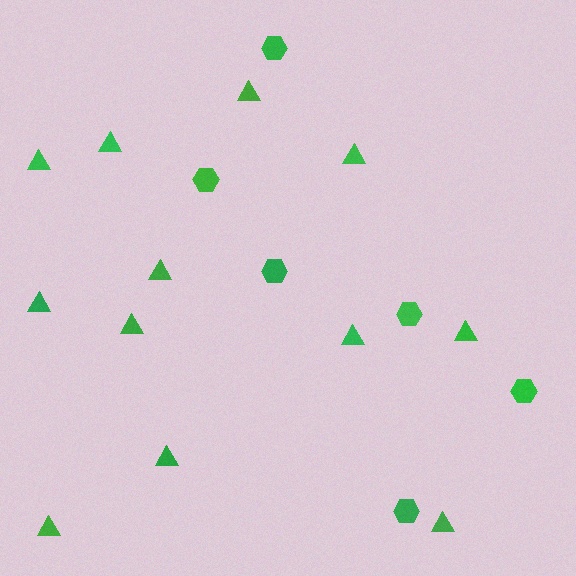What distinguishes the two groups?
There are 2 groups: one group of triangles (12) and one group of hexagons (6).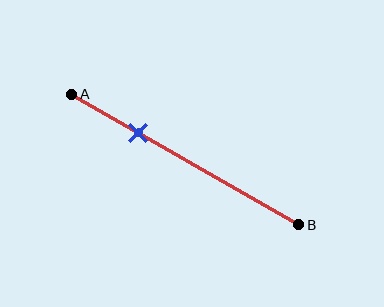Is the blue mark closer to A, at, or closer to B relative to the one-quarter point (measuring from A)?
The blue mark is closer to point B than the one-quarter point of segment AB.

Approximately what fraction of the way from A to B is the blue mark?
The blue mark is approximately 30% of the way from A to B.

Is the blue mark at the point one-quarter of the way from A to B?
No, the mark is at about 30% from A, not at the 25% one-quarter point.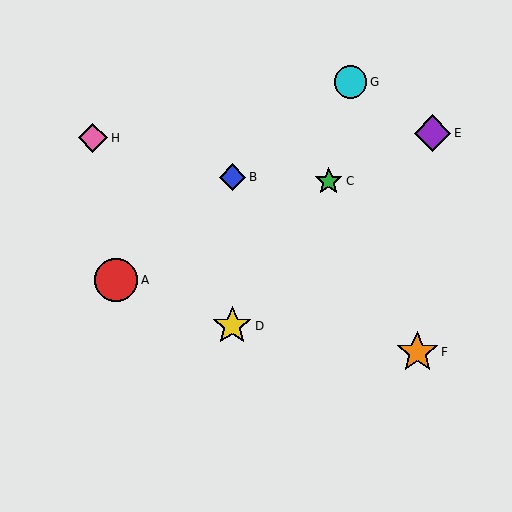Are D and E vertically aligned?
No, D is at x≈232 and E is at x≈433.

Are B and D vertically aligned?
Yes, both are at x≈232.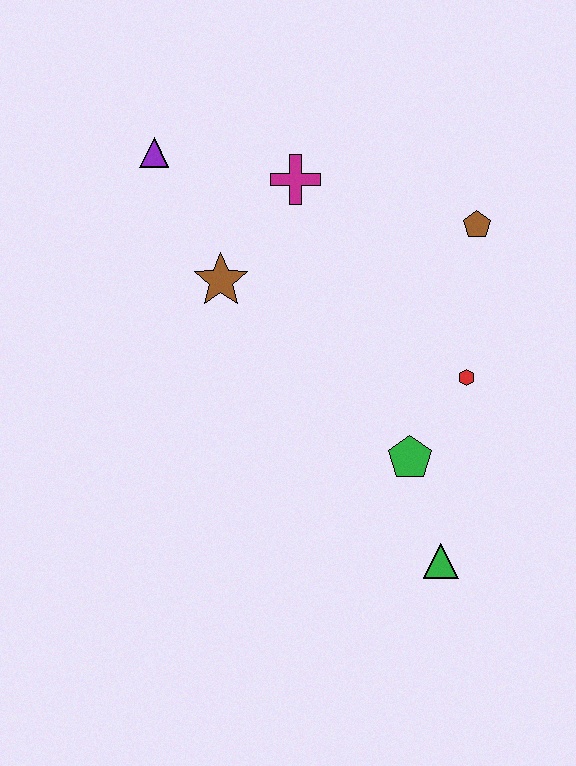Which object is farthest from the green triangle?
The purple triangle is farthest from the green triangle.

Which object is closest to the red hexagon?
The green pentagon is closest to the red hexagon.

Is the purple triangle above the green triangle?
Yes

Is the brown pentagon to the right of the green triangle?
Yes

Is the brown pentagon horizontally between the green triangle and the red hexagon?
No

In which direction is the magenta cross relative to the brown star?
The magenta cross is above the brown star.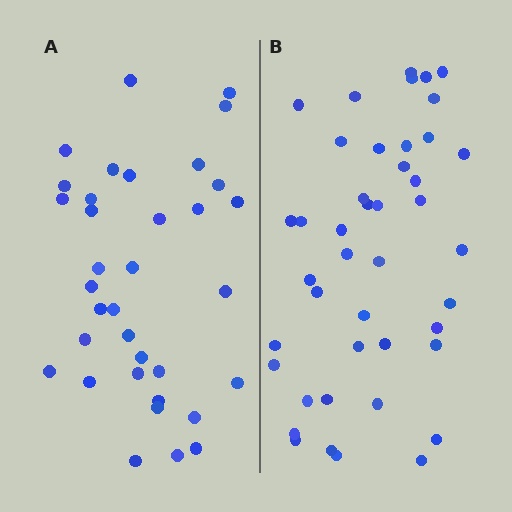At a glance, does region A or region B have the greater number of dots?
Region B (the right region) has more dots.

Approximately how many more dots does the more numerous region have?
Region B has roughly 8 or so more dots than region A.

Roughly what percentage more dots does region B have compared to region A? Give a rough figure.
About 25% more.